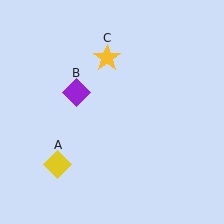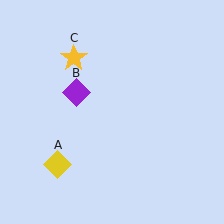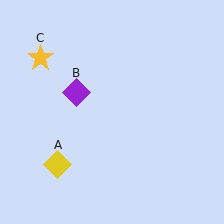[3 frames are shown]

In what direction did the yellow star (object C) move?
The yellow star (object C) moved left.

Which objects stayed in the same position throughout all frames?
Yellow diamond (object A) and purple diamond (object B) remained stationary.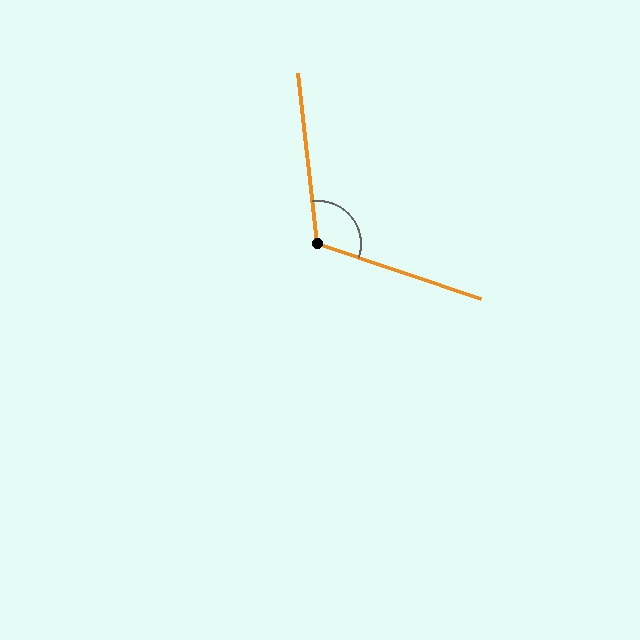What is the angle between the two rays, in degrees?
Approximately 115 degrees.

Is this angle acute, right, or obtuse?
It is obtuse.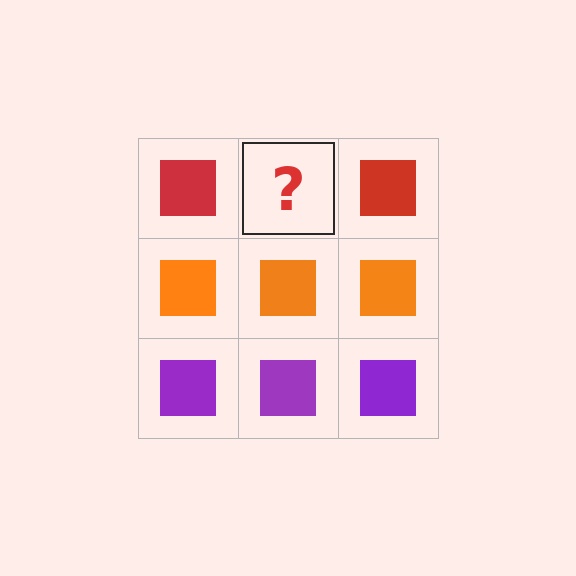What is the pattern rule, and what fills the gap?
The rule is that each row has a consistent color. The gap should be filled with a red square.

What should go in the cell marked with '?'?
The missing cell should contain a red square.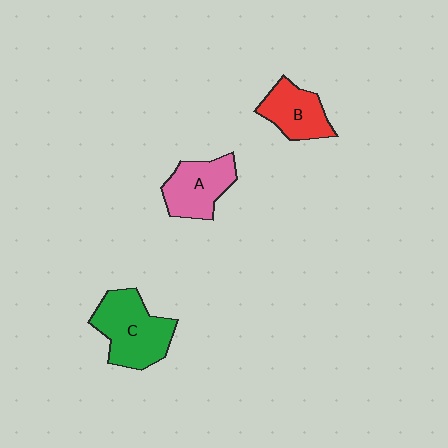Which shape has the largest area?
Shape C (green).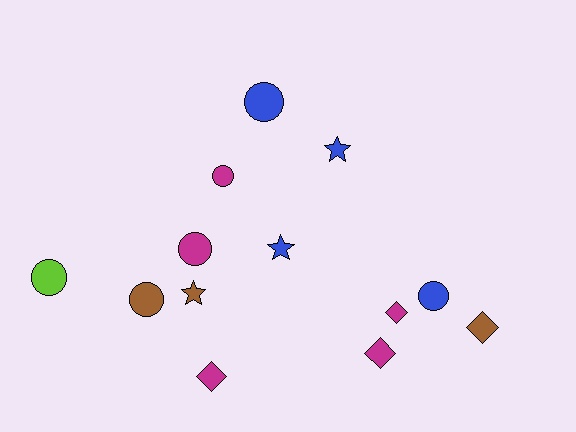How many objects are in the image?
There are 13 objects.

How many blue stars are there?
There are 2 blue stars.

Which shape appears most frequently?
Circle, with 6 objects.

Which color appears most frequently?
Magenta, with 5 objects.